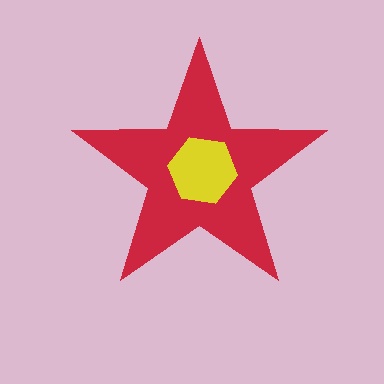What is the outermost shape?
The red star.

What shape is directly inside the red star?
The yellow hexagon.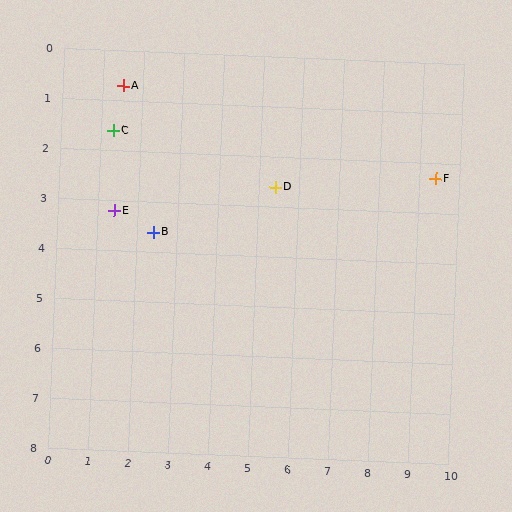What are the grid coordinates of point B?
Point B is at approximately (2.4, 3.6).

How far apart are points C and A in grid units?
Points C and A are about 0.9 grid units apart.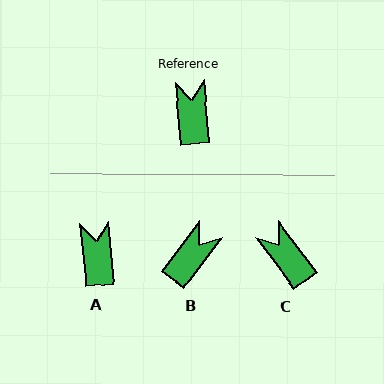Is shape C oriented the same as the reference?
No, it is off by about 31 degrees.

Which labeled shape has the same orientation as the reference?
A.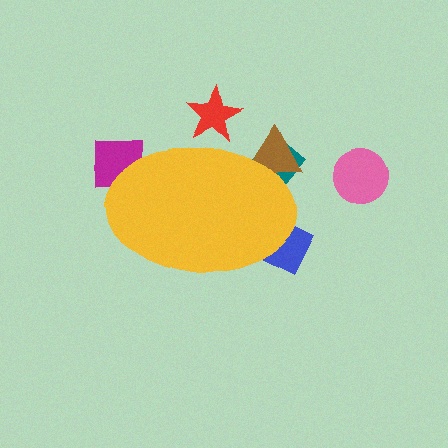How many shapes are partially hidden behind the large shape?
5 shapes are partially hidden.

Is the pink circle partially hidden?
No, the pink circle is fully visible.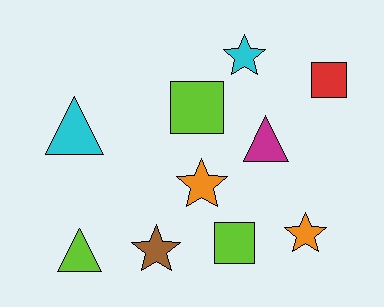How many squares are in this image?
There are 3 squares.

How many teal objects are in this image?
There are no teal objects.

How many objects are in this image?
There are 10 objects.